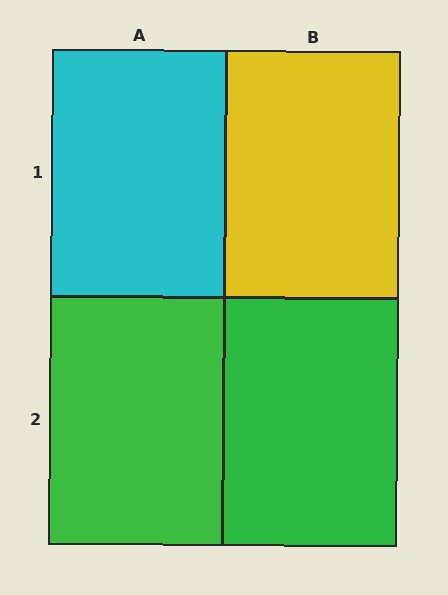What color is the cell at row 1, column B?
Yellow.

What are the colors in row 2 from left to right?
Green, green.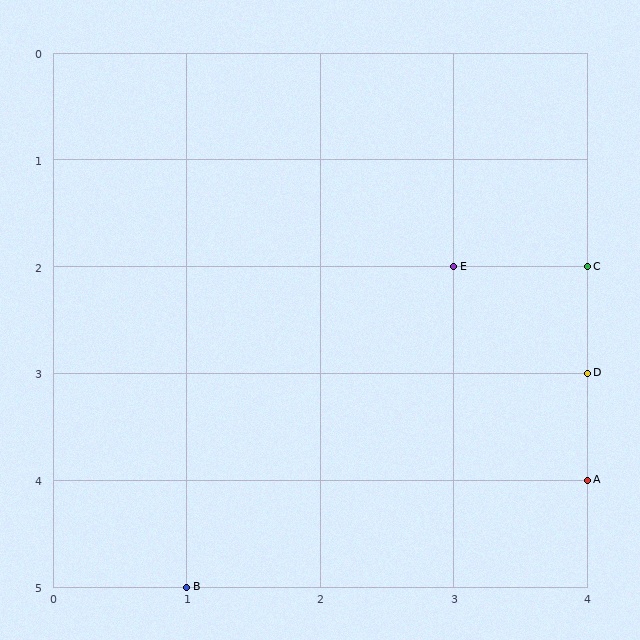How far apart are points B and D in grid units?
Points B and D are 3 columns and 2 rows apart (about 3.6 grid units diagonally).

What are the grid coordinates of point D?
Point D is at grid coordinates (4, 3).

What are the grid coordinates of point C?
Point C is at grid coordinates (4, 2).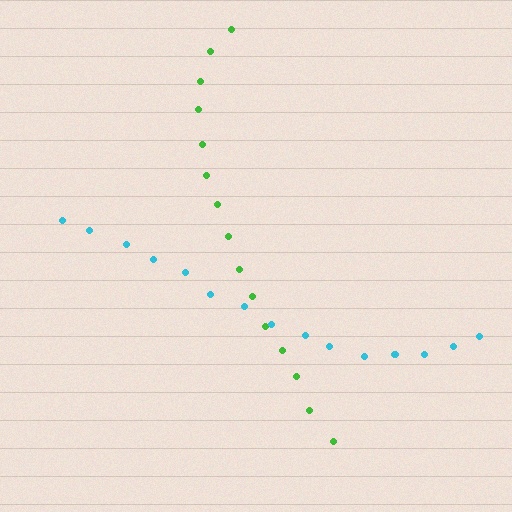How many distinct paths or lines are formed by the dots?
There are 2 distinct paths.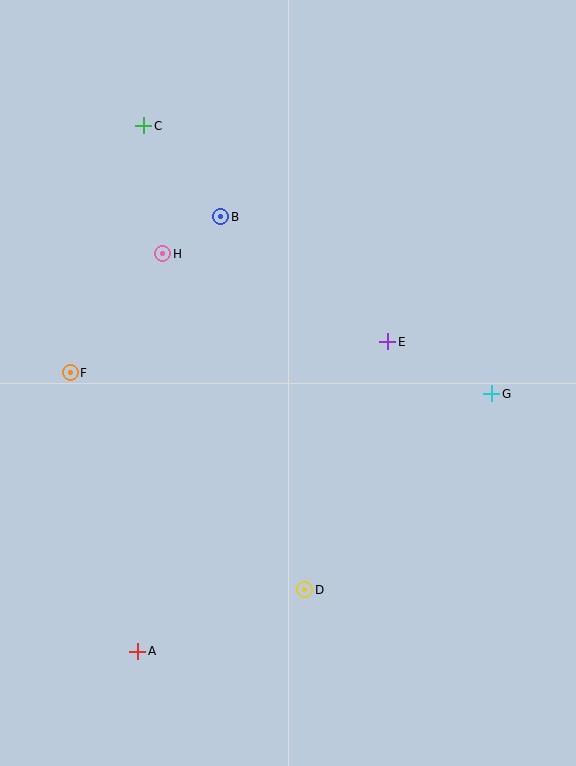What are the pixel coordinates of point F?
Point F is at (70, 373).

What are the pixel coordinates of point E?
Point E is at (388, 342).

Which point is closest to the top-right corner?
Point E is closest to the top-right corner.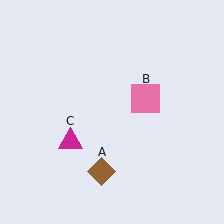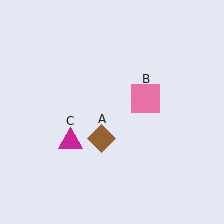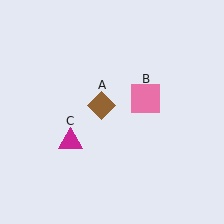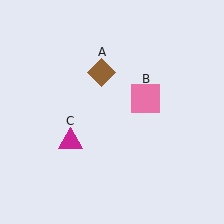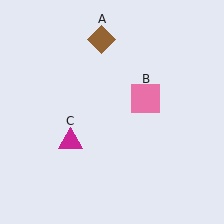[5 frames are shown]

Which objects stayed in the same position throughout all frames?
Pink square (object B) and magenta triangle (object C) remained stationary.